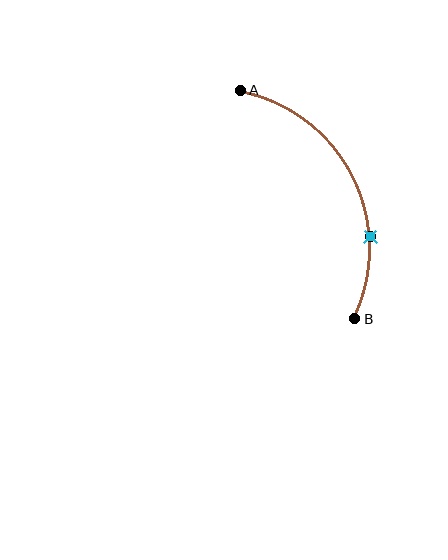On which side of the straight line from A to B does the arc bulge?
The arc bulges to the right of the straight line connecting A and B.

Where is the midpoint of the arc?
The arc midpoint is the point on the curve farthest from the straight line joining A and B. It sits to the right of that line.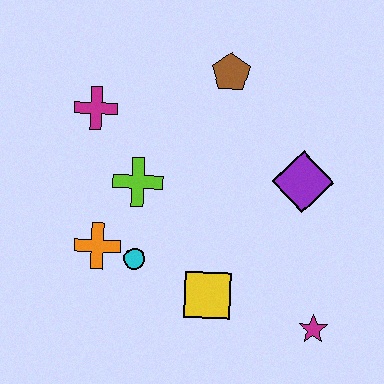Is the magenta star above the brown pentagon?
No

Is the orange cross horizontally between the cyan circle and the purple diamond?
No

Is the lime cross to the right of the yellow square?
No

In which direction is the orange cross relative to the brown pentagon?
The orange cross is below the brown pentagon.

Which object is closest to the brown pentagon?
The purple diamond is closest to the brown pentagon.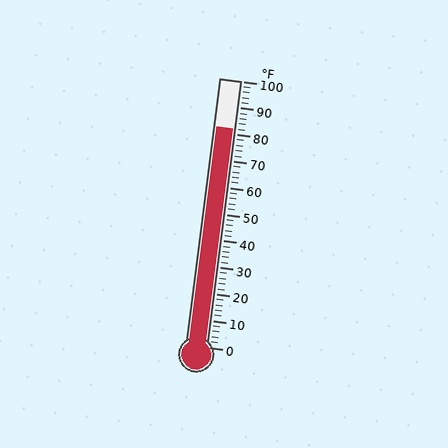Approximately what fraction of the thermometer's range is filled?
The thermometer is filled to approximately 80% of its range.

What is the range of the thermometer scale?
The thermometer scale ranges from 0°F to 100°F.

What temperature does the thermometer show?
The thermometer shows approximately 82°F.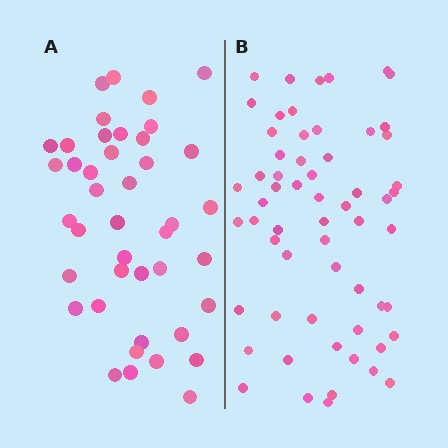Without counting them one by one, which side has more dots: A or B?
Region B (the right region) has more dots.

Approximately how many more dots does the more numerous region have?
Region B has approximately 20 more dots than region A.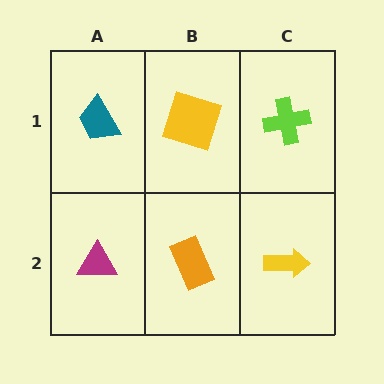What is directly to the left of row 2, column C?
An orange rectangle.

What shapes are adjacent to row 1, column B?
An orange rectangle (row 2, column B), a teal trapezoid (row 1, column A), a lime cross (row 1, column C).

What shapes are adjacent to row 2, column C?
A lime cross (row 1, column C), an orange rectangle (row 2, column B).